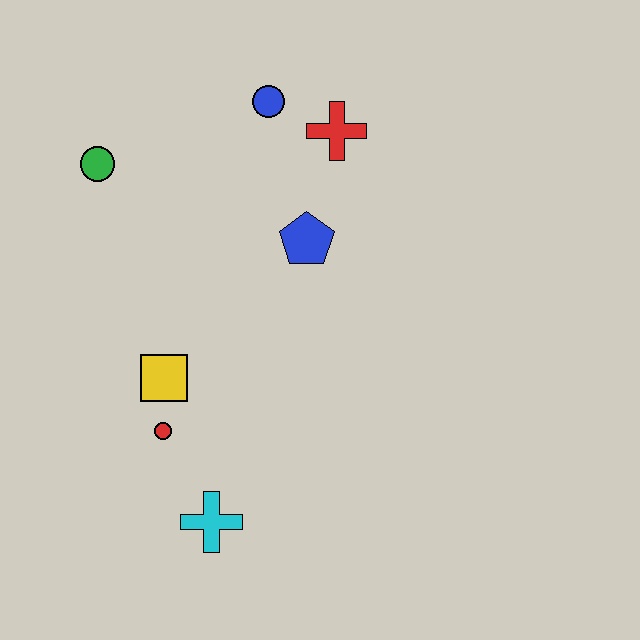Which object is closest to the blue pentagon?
The red cross is closest to the blue pentagon.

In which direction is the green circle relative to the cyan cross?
The green circle is above the cyan cross.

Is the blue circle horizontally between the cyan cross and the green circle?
No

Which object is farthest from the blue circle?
The cyan cross is farthest from the blue circle.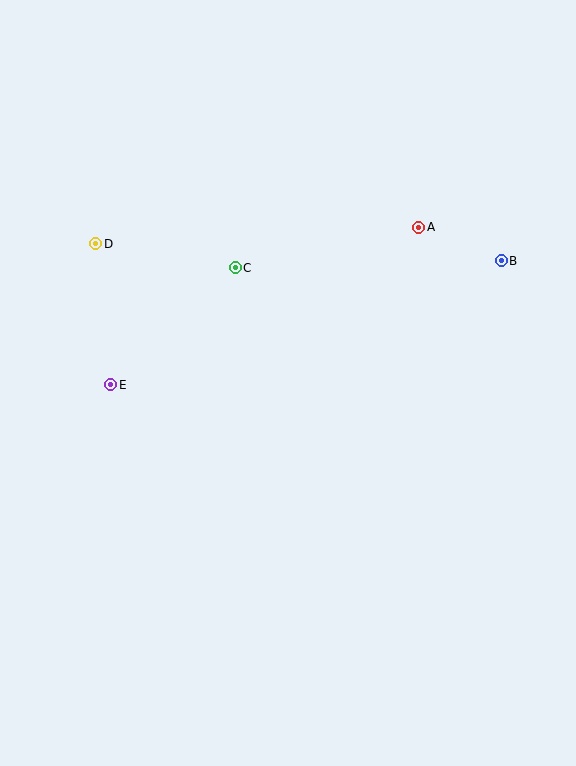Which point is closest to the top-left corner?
Point D is closest to the top-left corner.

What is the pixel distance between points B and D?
The distance between B and D is 406 pixels.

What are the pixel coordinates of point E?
Point E is at (111, 385).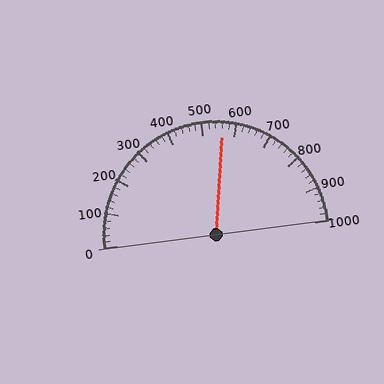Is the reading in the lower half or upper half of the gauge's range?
The reading is in the upper half of the range (0 to 1000).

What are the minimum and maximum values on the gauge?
The gauge ranges from 0 to 1000.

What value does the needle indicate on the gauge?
The needle indicates approximately 560.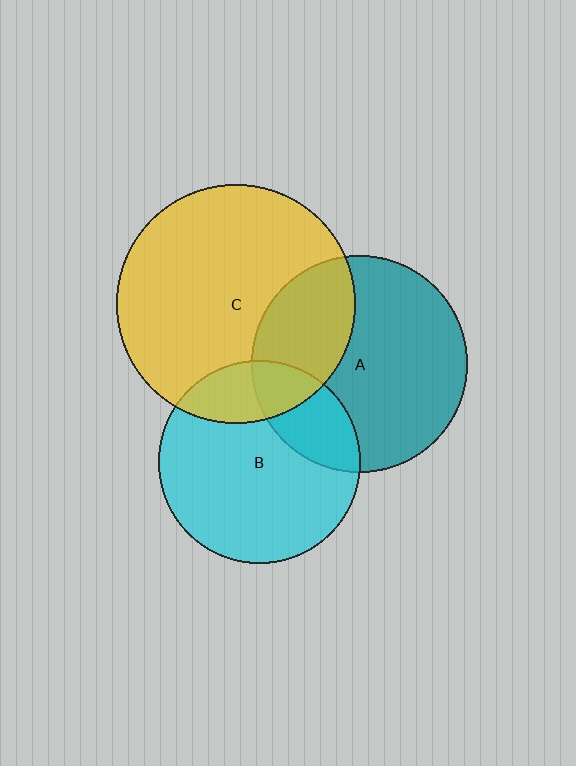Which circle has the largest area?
Circle C (yellow).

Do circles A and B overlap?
Yes.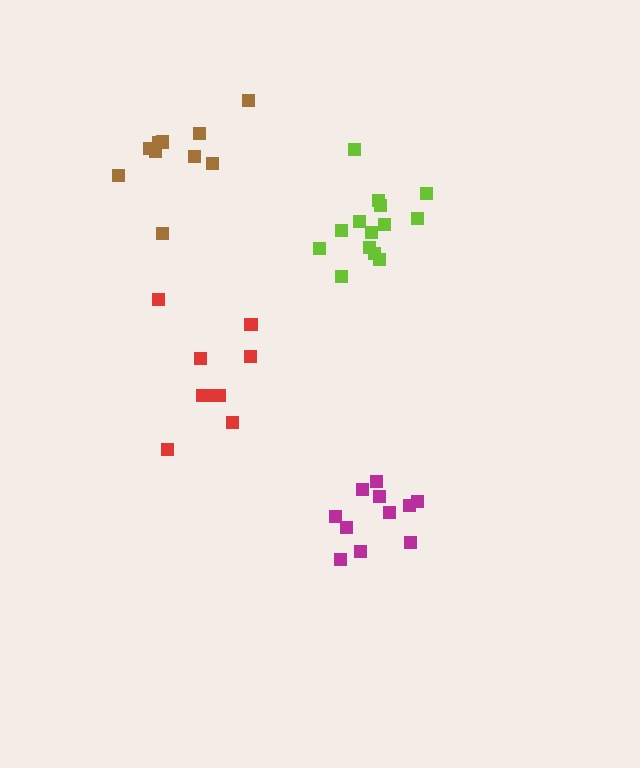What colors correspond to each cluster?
The clusters are colored: brown, lime, red, magenta.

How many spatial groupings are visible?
There are 4 spatial groupings.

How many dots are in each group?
Group 1: 10 dots, Group 2: 14 dots, Group 3: 9 dots, Group 4: 11 dots (44 total).